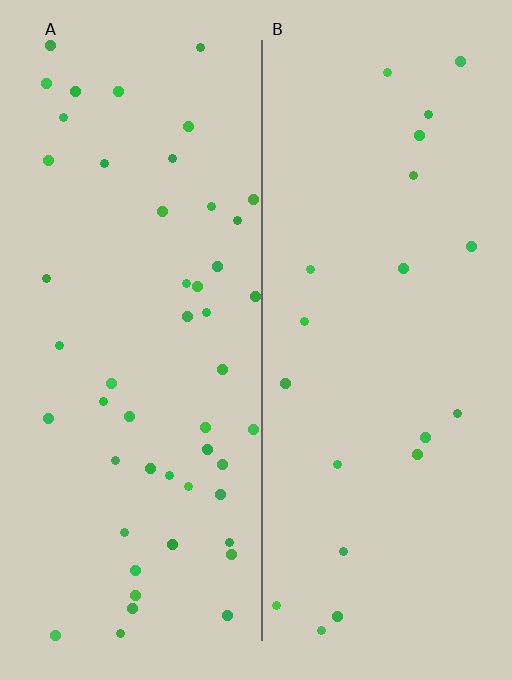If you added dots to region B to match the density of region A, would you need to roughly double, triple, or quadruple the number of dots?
Approximately double.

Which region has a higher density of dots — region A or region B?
A (the left).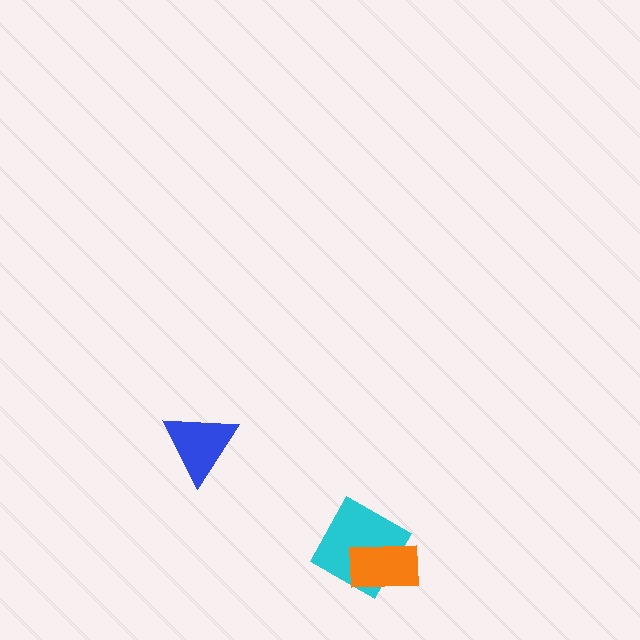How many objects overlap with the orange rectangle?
1 object overlaps with the orange rectangle.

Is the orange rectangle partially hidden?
No, no other shape covers it.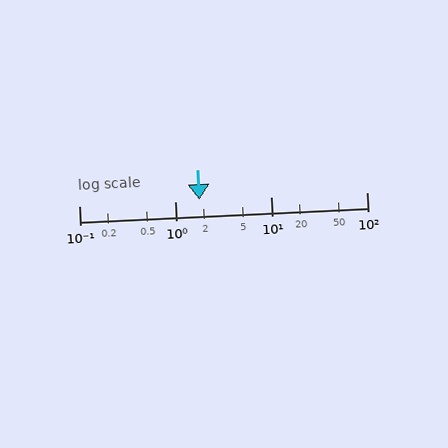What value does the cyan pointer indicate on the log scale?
The pointer indicates approximately 1.8.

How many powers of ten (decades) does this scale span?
The scale spans 3 decades, from 0.1 to 100.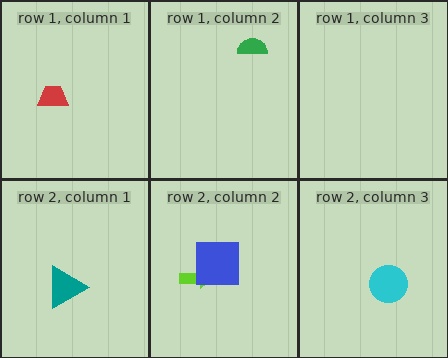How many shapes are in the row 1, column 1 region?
1.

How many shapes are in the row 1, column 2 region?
1.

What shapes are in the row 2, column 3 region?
The cyan circle.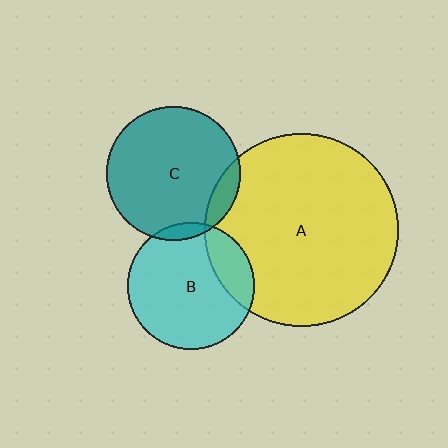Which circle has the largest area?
Circle A (yellow).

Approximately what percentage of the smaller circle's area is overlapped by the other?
Approximately 20%.